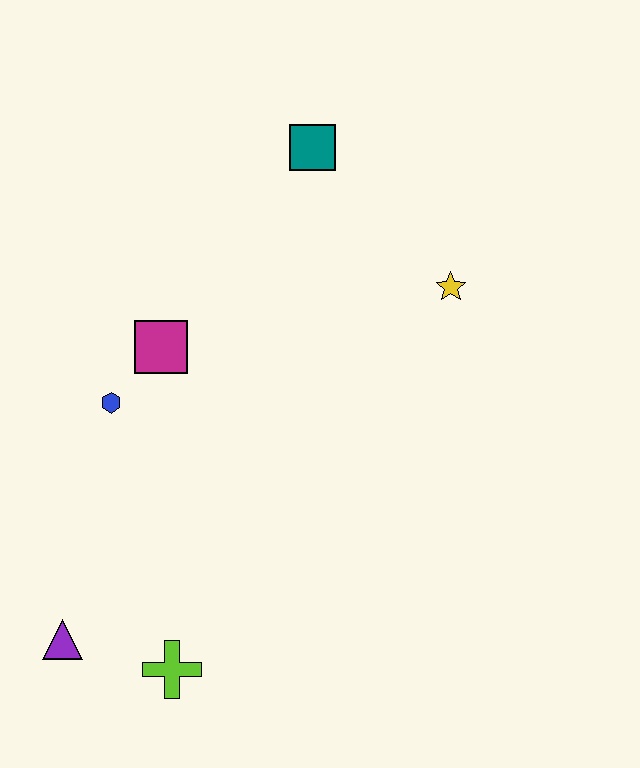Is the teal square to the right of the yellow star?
No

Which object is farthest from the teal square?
The purple triangle is farthest from the teal square.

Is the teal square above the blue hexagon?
Yes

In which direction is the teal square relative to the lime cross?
The teal square is above the lime cross.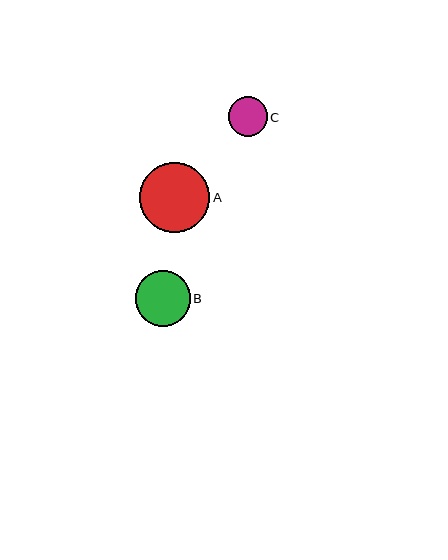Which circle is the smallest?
Circle C is the smallest with a size of approximately 39 pixels.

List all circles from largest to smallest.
From largest to smallest: A, B, C.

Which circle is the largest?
Circle A is the largest with a size of approximately 70 pixels.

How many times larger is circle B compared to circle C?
Circle B is approximately 1.4 times the size of circle C.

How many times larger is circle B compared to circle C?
Circle B is approximately 1.4 times the size of circle C.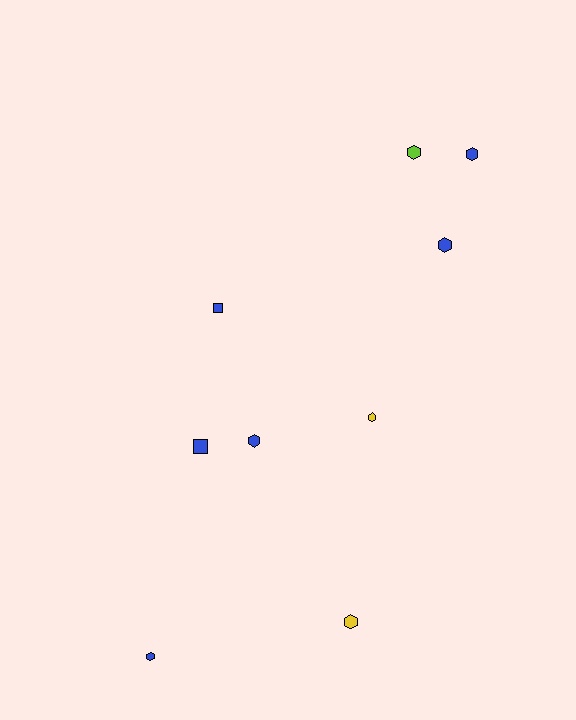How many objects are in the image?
There are 9 objects.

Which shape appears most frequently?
Hexagon, with 7 objects.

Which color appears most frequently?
Blue, with 6 objects.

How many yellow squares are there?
There are no yellow squares.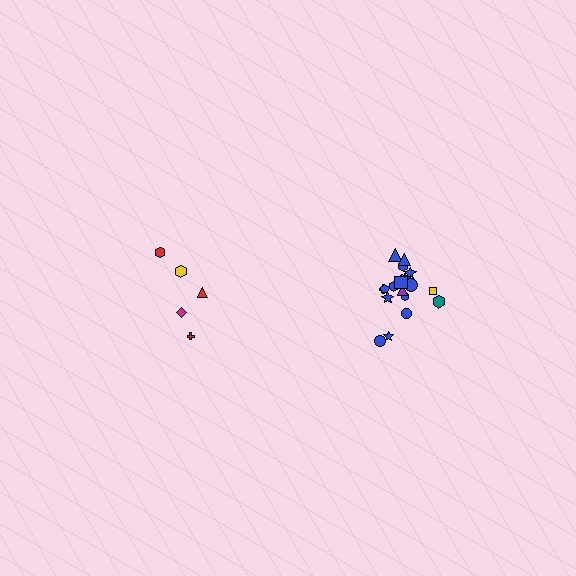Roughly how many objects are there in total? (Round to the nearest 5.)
Roughly 25 objects in total.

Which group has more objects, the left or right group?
The right group.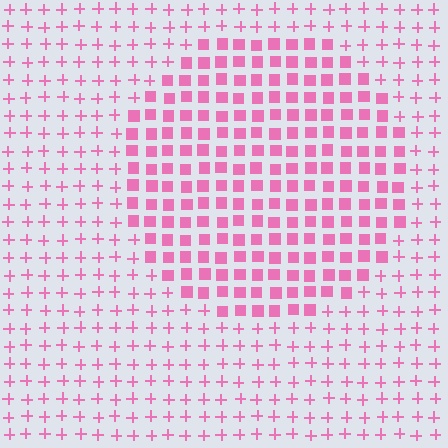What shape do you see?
I see a circle.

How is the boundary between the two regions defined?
The boundary is defined by a change in element shape: squares inside vs. plus signs outside. All elements share the same color and spacing.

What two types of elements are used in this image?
The image uses squares inside the circle region and plus signs outside it.